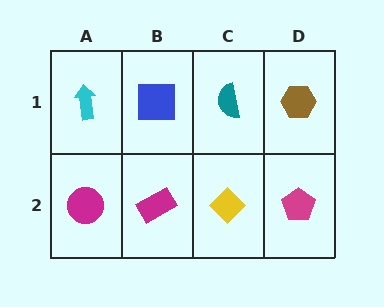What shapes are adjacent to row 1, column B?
A magenta rectangle (row 2, column B), a cyan arrow (row 1, column A), a teal semicircle (row 1, column C).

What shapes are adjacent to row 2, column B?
A blue square (row 1, column B), a magenta circle (row 2, column A), a yellow diamond (row 2, column C).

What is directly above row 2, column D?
A brown hexagon.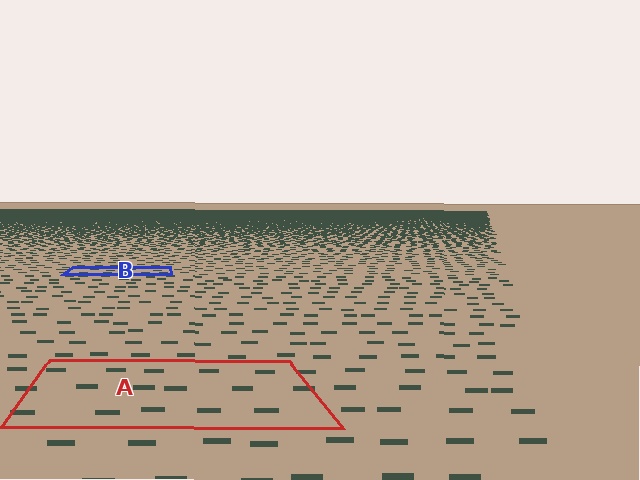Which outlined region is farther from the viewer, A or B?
Region B is farther from the viewer — the texture elements inside it appear smaller and more densely packed.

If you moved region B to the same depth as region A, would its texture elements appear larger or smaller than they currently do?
They would appear larger. At a closer depth, the same texture elements are projected at a bigger on-screen size.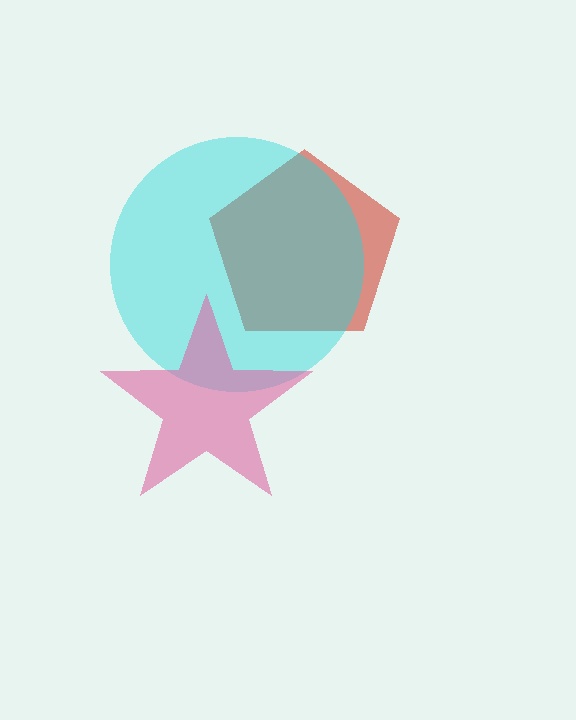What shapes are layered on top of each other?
The layered shapes are: a red pentagon, a cyan circle, a pink star.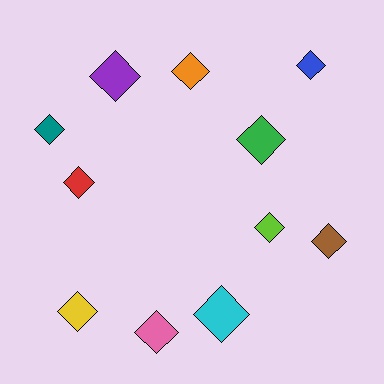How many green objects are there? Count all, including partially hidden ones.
There is 1 green object.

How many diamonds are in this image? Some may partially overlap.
There are 11 diamonds.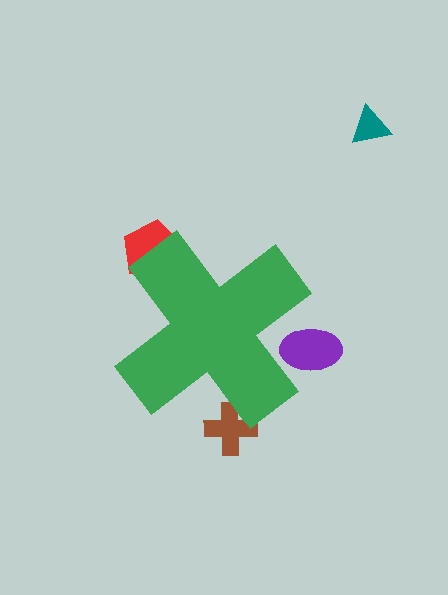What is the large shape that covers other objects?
A green cross.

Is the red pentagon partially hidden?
Yes, the red pentagon is partially hidden behind the green cross.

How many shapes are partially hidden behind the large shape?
3 shapes are partially hidden.